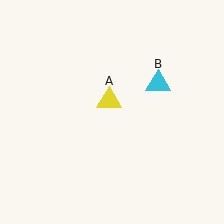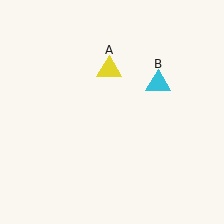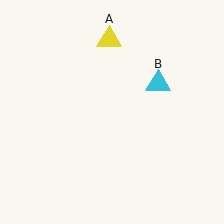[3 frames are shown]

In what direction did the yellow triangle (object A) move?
The yellow triangle (object A) moved up.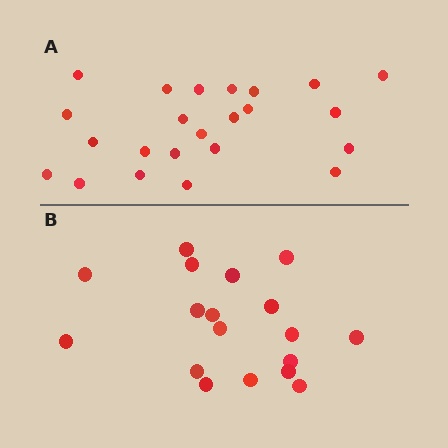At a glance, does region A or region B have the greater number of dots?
Region A (the top region) has more dots.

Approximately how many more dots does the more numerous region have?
Region A has about 5 more dots than region B.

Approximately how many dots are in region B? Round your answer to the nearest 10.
About 20 dots. (The exact count is 18, which rounds to 20.)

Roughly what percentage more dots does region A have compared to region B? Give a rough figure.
About 30% more.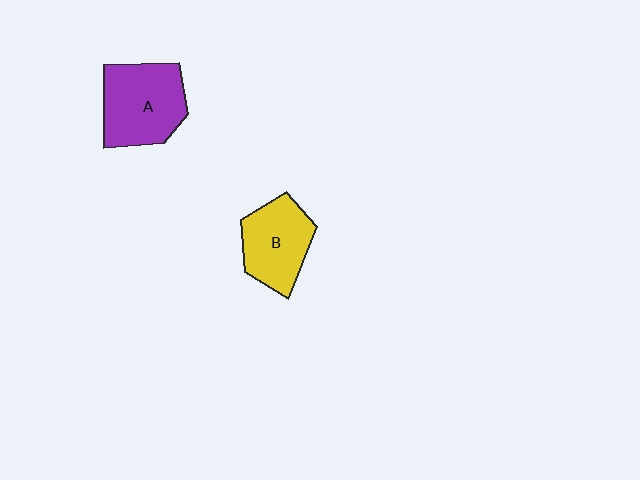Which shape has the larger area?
Shape A (purple).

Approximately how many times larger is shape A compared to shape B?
Approximately 1.2 times.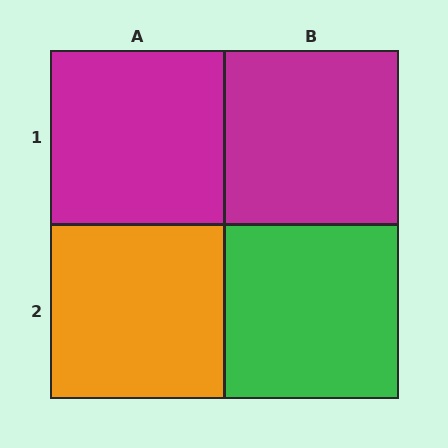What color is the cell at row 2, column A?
Orange.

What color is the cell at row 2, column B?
Green.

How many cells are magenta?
2 cells are magenta.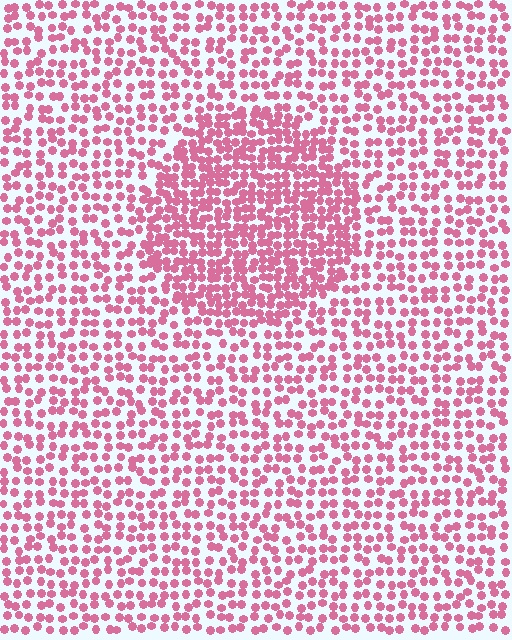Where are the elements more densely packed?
The elements are more densely packed inside the circle boundary.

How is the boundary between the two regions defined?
The boundary is defined by a change in element density (approximately 1.7x ratio). All elements are the same color, size, and shape.